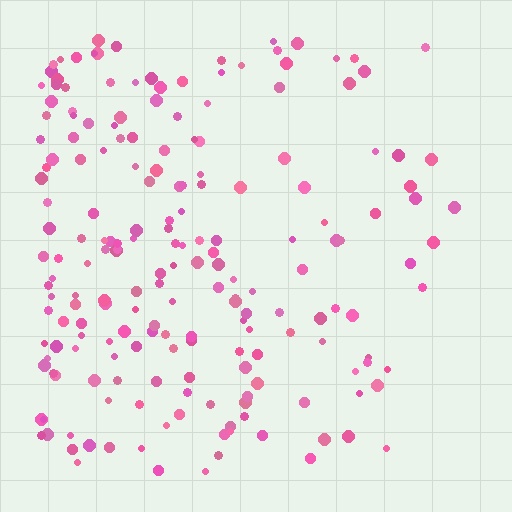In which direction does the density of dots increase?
From right to left, with the left side densest.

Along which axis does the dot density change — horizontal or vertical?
Horizontal.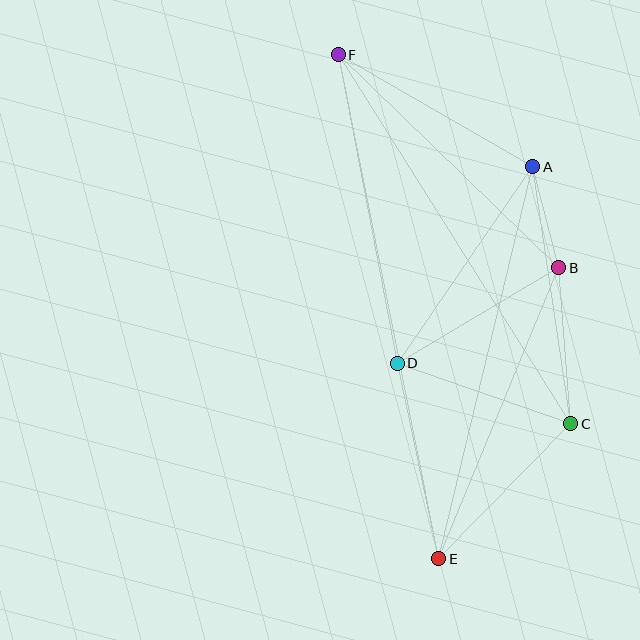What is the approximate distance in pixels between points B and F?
The distance between B and F is approximately 306 pixels.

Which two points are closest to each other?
Points A and B are closest to each other.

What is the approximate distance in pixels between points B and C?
The distance between B and C is approximately 157 pixels.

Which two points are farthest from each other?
Points E and F are farthest from each other.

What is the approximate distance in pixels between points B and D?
The distance between B and D is approximately 188 pixels.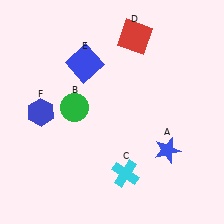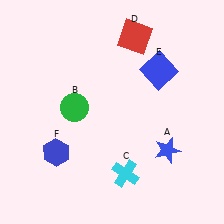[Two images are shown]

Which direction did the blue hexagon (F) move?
The blue hexagon (F) moved down.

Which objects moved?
The objects that moved are: the blue square (E), the blue hexagon (F).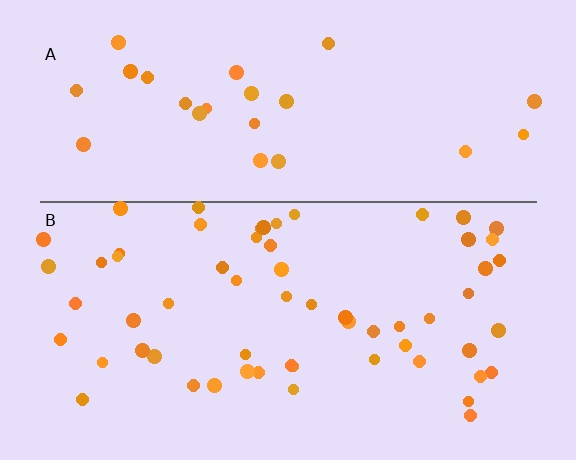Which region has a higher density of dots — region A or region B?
B (the bottom).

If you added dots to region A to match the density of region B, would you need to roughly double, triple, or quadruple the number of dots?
Approximately double.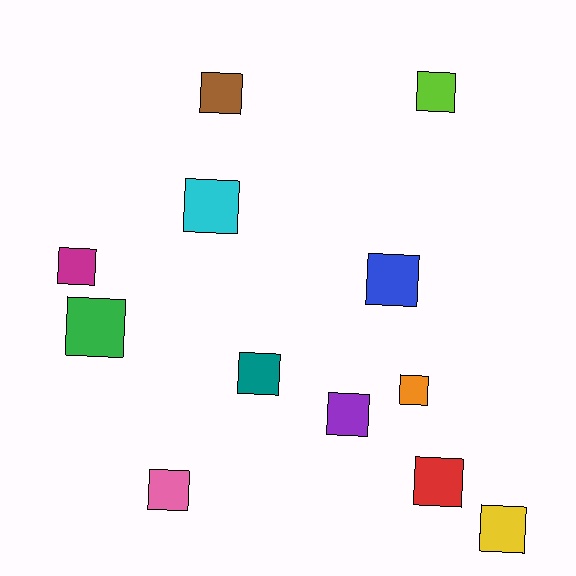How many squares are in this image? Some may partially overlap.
There are 12 squares.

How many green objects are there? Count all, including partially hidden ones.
There is 1 green object.